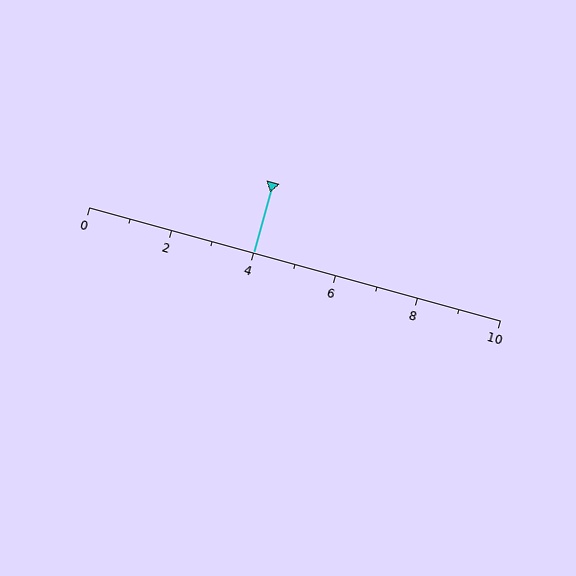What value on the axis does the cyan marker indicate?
The marker indicates approximately 4.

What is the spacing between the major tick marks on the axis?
The major ticks are spaced 2 apart.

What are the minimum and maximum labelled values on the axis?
The axis runs from 0 to 10.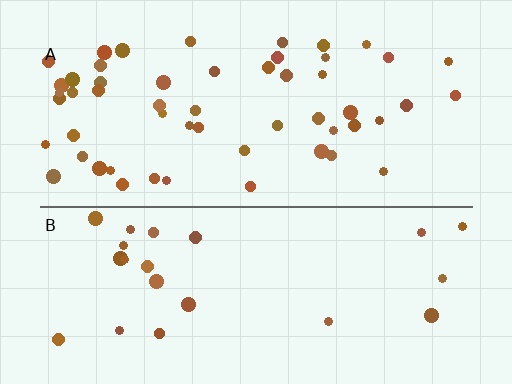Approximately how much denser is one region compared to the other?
Approximately 2.3× — region A over region B.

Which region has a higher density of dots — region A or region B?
A (the top).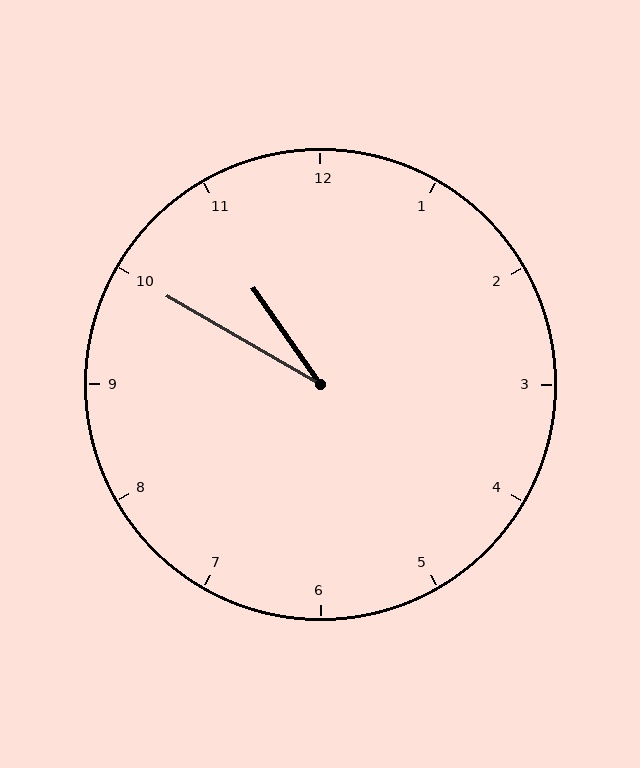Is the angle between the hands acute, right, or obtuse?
It is acute.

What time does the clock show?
10:50.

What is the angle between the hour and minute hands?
Approximately 25 degrees.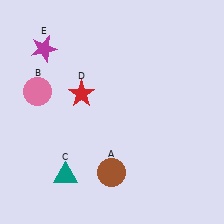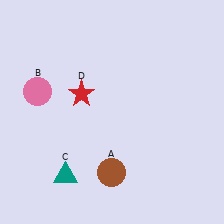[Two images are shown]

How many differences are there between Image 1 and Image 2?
There is 1 difference between the two images.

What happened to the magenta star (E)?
The magenta star (E) was removed in Image 2. It was in the top-left area of Image 1.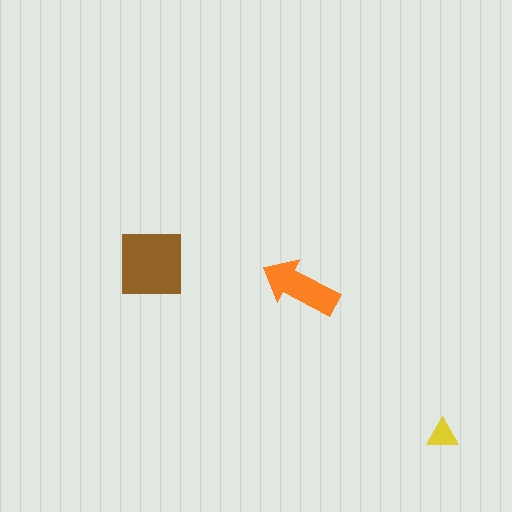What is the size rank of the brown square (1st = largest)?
1st.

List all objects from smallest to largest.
The yellow triangle, the orange arrow, the brown square.